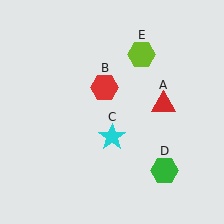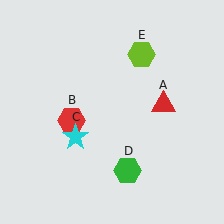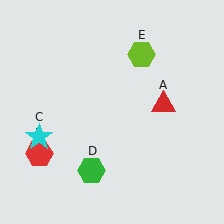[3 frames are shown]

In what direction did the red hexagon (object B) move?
The red hexagon (object B) moved down and to the left.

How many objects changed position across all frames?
3 objects changed position: red hexagon (object B), cyan star (object C), green hexagon (object D).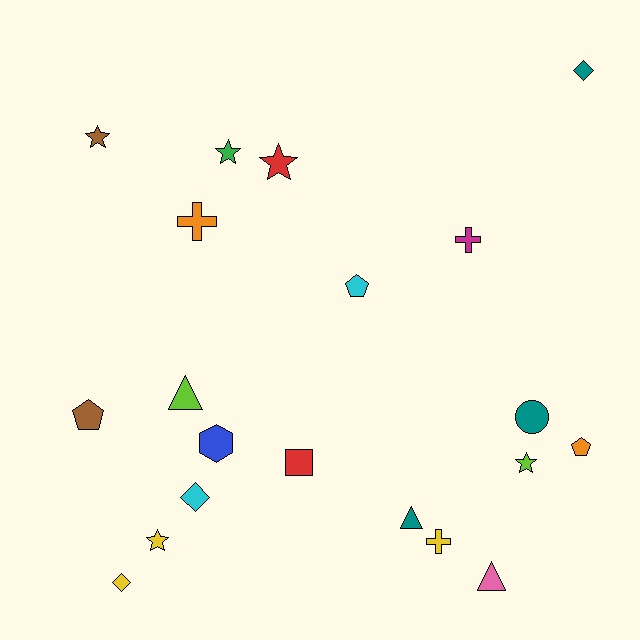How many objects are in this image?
There are 20 objects.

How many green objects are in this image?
There is 1 green object.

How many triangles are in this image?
There are 3 triangles.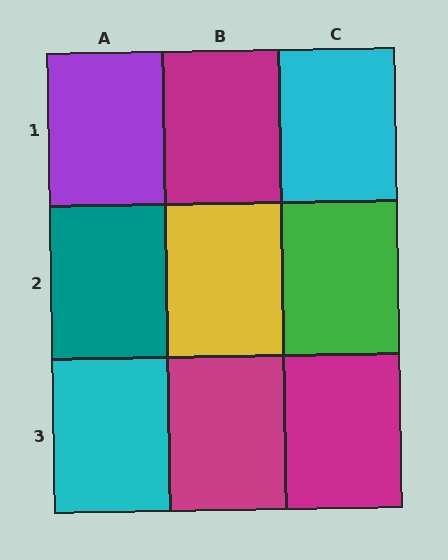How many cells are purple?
1 cell is purple.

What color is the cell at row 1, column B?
Magenta.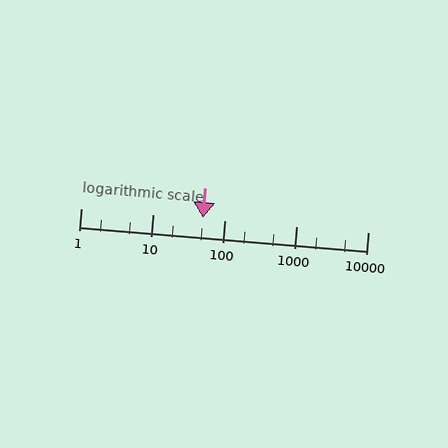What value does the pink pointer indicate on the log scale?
The pointer indicates approximately 51.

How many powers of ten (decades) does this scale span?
The scale spans 4 decades, from 1 to 10000.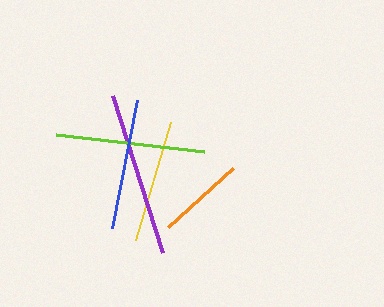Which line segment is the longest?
The purple line is the longest at approximately 165 pixels.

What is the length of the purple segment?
The purple segment is approximately 165 pixels long.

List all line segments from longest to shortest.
From longest to shortest: purple, lime, blue, yellow, orange.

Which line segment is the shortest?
The orange line is the shortest at approximately 88 pixels.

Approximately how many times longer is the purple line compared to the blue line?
The purple line is approximately 1.3 times the length of the blue line.